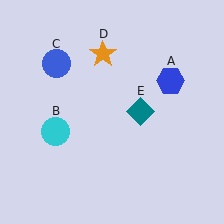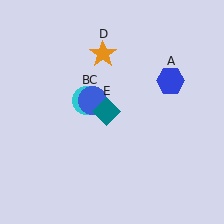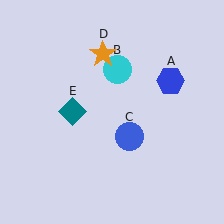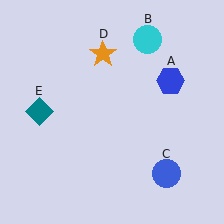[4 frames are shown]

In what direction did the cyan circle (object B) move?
The cyan circle (object B) moved up and to the right.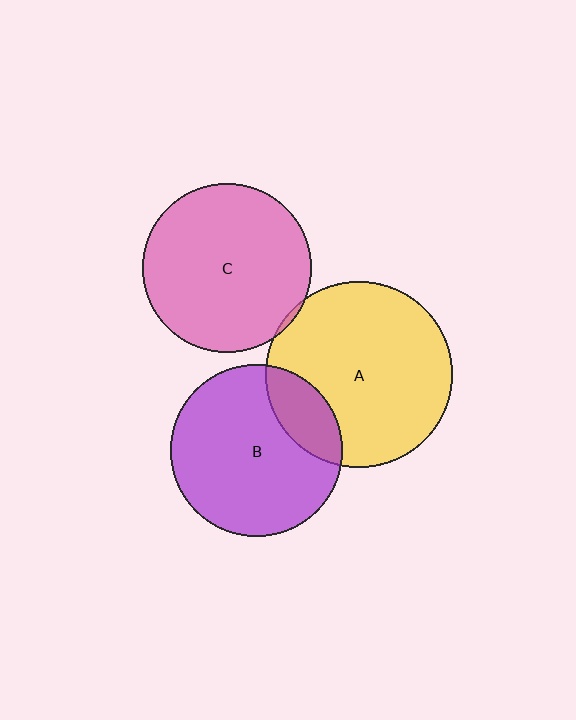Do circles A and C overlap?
Yes.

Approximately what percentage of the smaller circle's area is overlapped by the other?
Approximately 5%.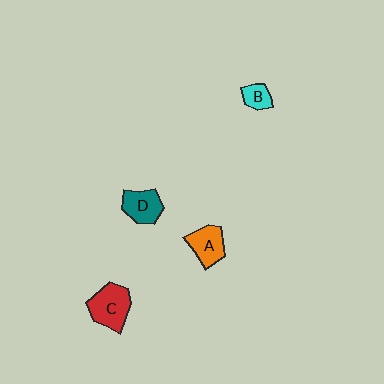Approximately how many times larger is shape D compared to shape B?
Approximately 1.8 times.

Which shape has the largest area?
Shape C (red).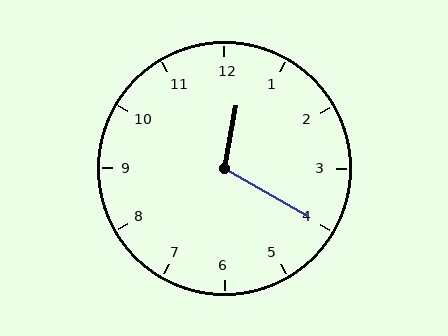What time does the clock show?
12:20.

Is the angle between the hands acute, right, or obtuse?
It is obtuse.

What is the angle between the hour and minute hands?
Approximately 110 degrees.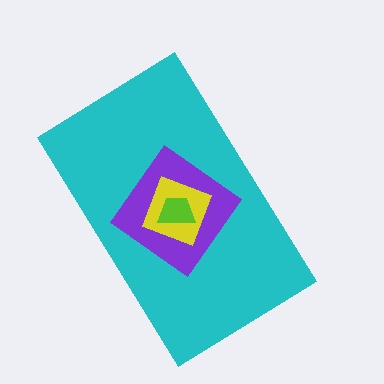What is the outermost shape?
The cyan rectangle.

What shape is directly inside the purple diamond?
The yellow square.